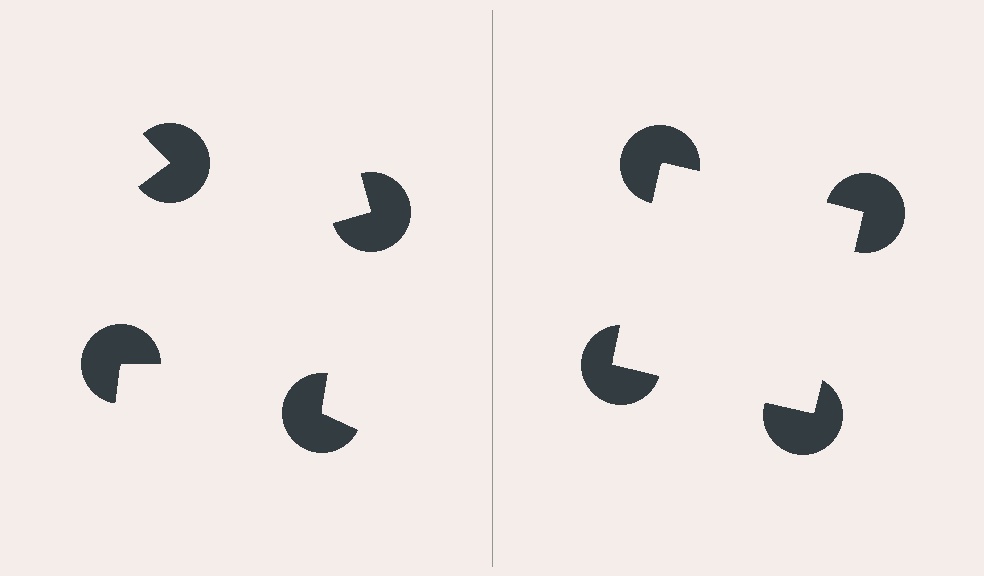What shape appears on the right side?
An illusory square.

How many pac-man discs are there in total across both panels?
8 — 4 on each side.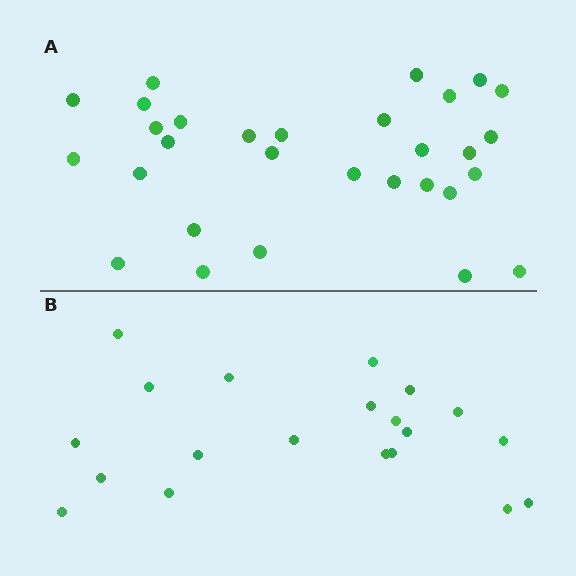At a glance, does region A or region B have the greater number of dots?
Region A (the top region) has more dots.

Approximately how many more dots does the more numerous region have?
Region A has roughly 10 or so more dots than region B.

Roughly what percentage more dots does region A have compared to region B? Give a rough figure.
About 50% more.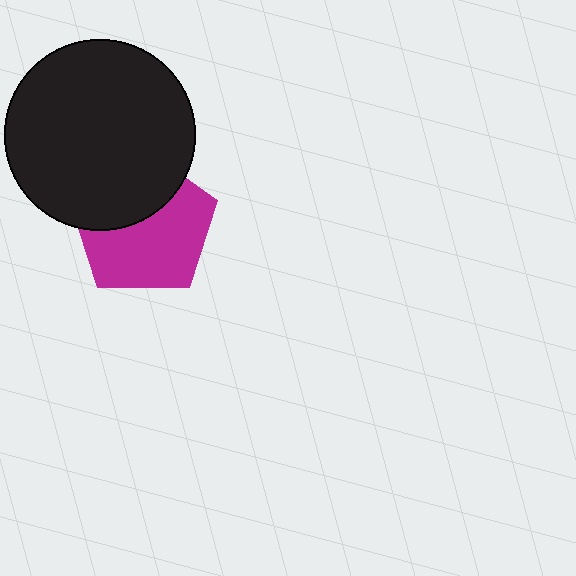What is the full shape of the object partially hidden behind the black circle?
The partially hidden object is a magenta pentagon.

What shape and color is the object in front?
The object in front is a black circle.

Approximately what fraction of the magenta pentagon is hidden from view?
Roughly 39% of the magenta pentagon is hidden behind the black circle.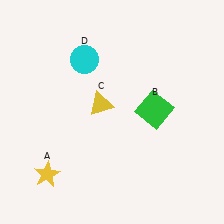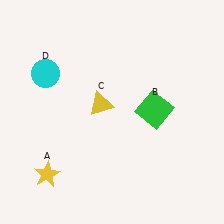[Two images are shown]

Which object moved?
The cyan circle (D) moved left.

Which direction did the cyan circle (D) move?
The cyan circle (D) moved left.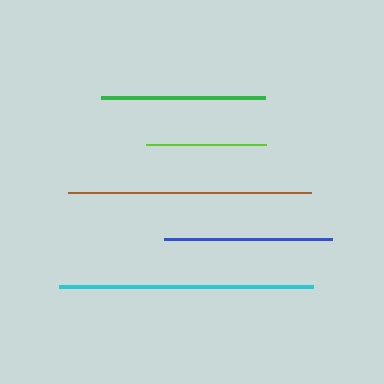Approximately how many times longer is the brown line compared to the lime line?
The brown line is approximately 2.0 times the length of the lime line.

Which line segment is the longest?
The cyan line is the longest at approximately 254 pixels.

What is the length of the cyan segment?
The cyan segment is approximately 254 pixels long.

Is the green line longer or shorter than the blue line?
The blue line is longer than the green line.